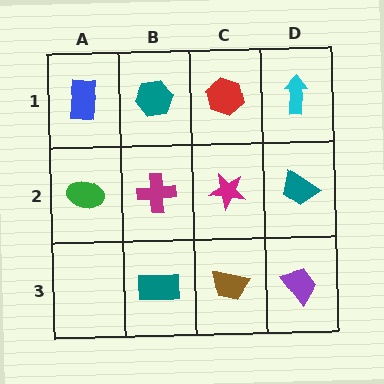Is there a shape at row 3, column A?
No, that cell is empty.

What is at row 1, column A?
A blue rectangle.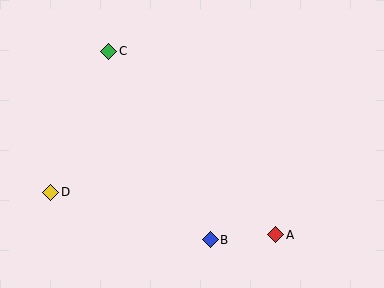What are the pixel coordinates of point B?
Point B is at (210, 240).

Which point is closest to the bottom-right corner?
Point A is closest to the bottom-right corner.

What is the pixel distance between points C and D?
The distance between C and D is 152 pixels.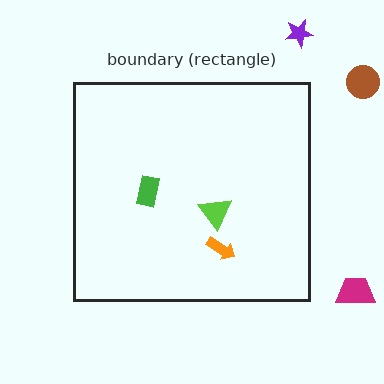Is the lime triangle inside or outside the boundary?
Inside.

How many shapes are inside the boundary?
3 inside, 3 outside.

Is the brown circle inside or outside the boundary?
Outside.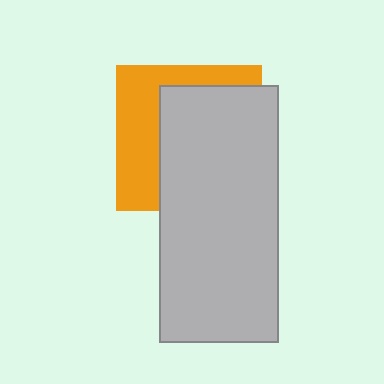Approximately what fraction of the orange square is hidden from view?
Roughly 60% of the orange square is hidden behind the light gray rectangle.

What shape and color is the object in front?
The object in front is a light gray rectangle.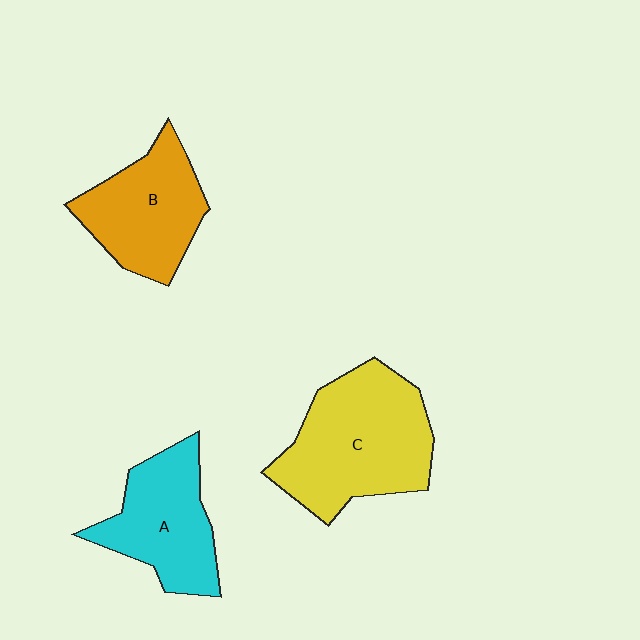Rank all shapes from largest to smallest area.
From largest to smallest: C (yellow), B (orange), A (cyan).